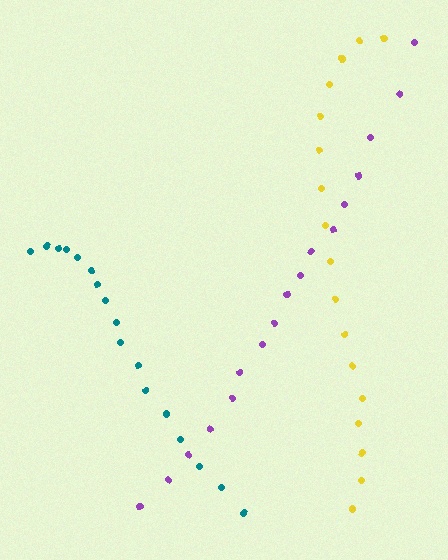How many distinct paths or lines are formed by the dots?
There are 3 distinct paths.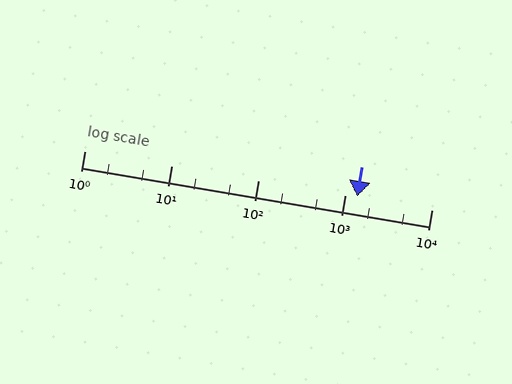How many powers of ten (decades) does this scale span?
The scale spans 4 decades, from 1 to 10000.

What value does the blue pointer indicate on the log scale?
The pointer indicates approximately 1400.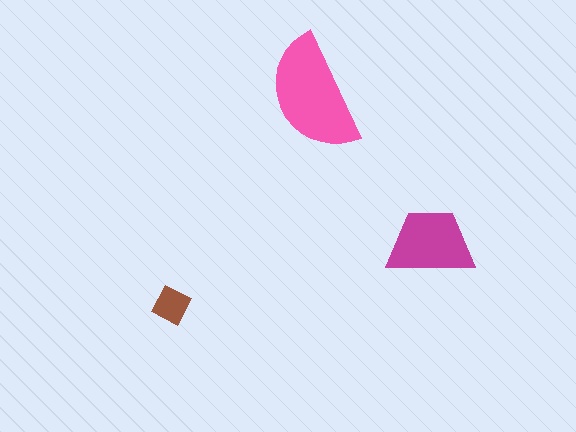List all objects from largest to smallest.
The pink semicircle, the magenta trapezoid, the brown diamond.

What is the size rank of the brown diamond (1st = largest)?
3rd.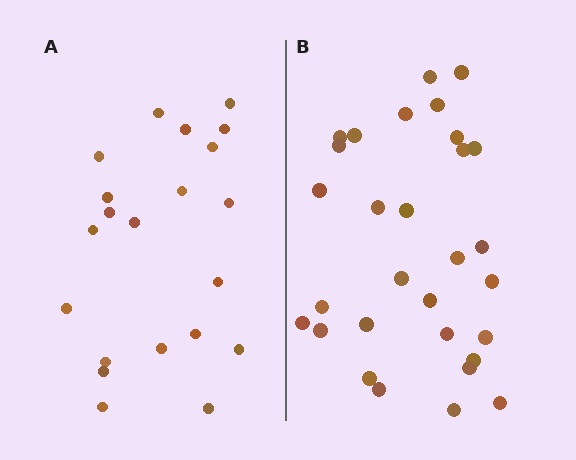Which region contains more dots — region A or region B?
Region B (the right region) has more dots.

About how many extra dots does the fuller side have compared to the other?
Region B has roughly 8 or so more dots than region A.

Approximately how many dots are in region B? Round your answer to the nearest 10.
About 30 dots.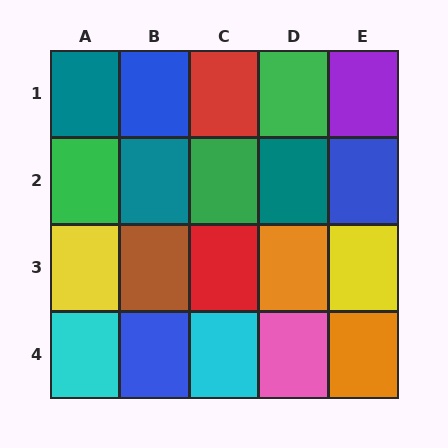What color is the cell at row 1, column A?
Teal.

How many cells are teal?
3 cells are teal.